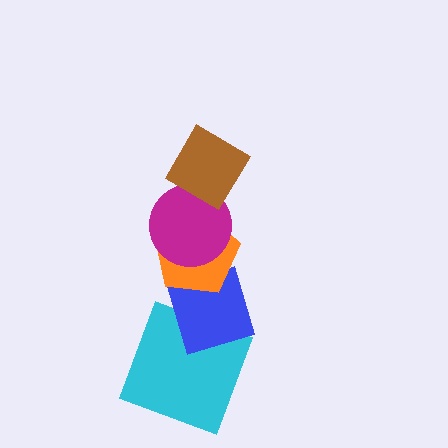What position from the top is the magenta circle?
The magenta circle is 2nd from the top.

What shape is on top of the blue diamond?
The orange pentagon is on top of the blue diamond.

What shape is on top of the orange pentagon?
The magenta circle is on top of the orange pentagon.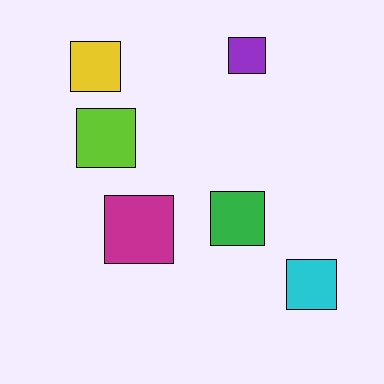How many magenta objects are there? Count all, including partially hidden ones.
There is 1 magenta object.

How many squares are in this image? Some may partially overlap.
There are 6 squares.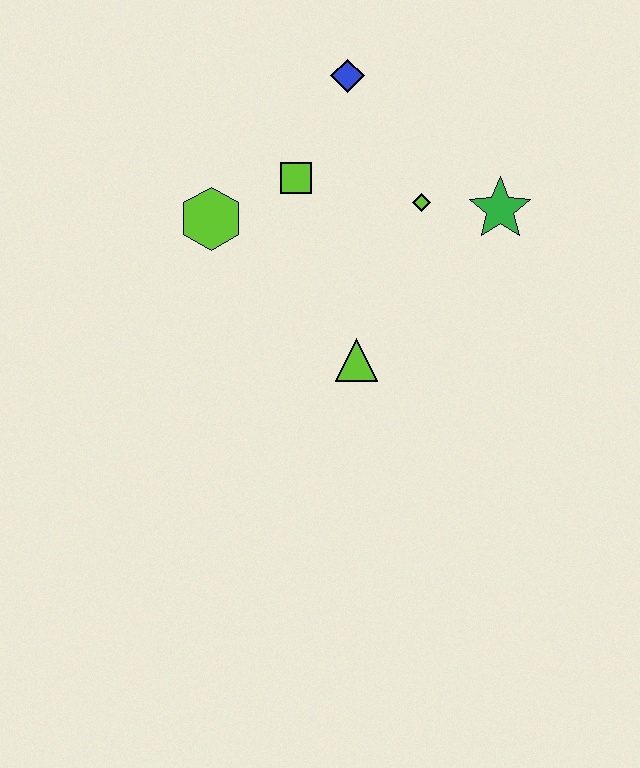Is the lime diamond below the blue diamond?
Yes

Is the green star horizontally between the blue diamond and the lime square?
No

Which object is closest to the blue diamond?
The lime square is closest to the blue diamond.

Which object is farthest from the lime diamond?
The lime hexagon is farthest from the lime diamond.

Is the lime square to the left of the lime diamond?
Yes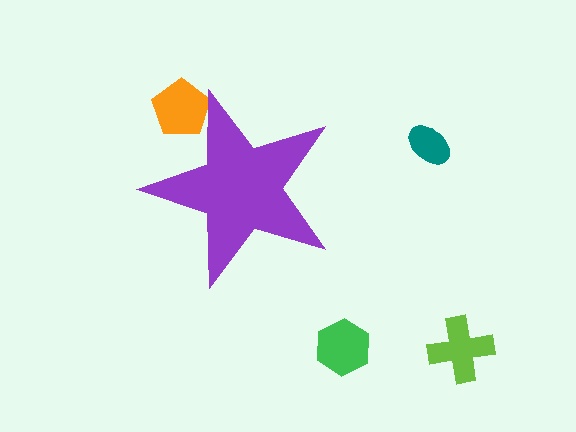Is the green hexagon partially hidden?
No, the green hexagon is fully visible.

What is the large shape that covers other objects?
A purple star.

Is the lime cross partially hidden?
No, the lime cross is fully visible.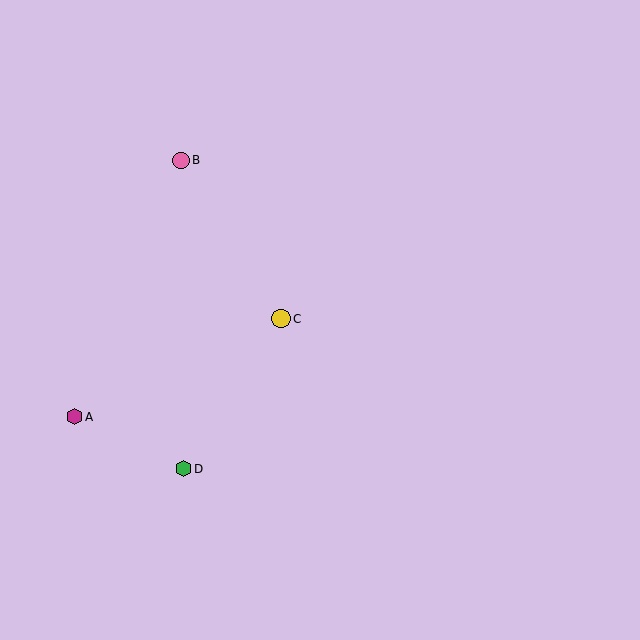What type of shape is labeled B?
Shape B is a pink circle.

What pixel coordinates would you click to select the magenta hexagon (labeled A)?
Click at (74, 417) to select the magenta hexagon A.